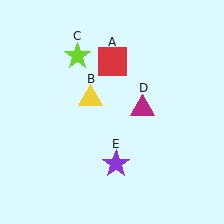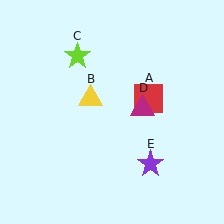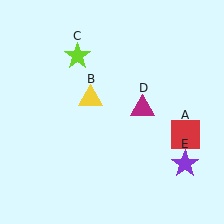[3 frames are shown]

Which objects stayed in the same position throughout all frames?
Yellow triangle (object B) and lime star (object C) and magenta triangle (object D) remained stationary.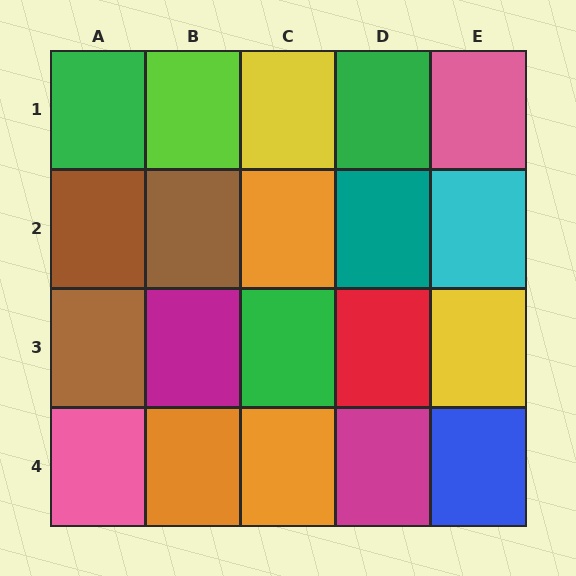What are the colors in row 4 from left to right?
Pink, orange, orange, magenta, blue.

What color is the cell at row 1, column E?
Pink.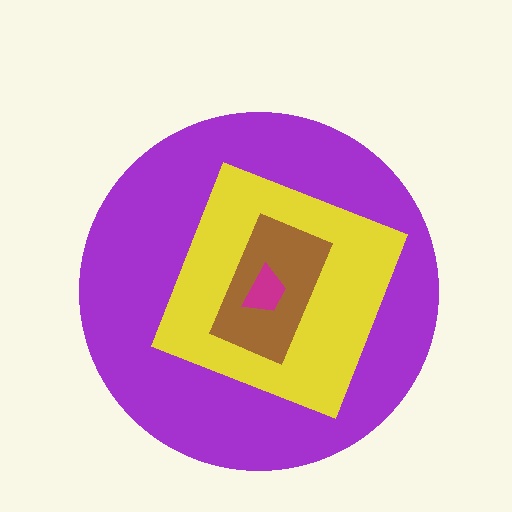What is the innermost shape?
The magenta trapezoid.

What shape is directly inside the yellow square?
The brown rectangle.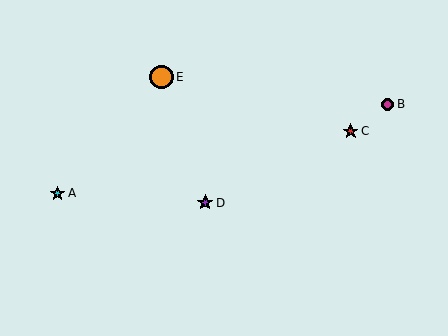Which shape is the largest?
The orange circle (labeled E) is the largest.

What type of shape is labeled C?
Shape C is a red star.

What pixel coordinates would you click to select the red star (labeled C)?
Click at (351, 131) to select the red star C.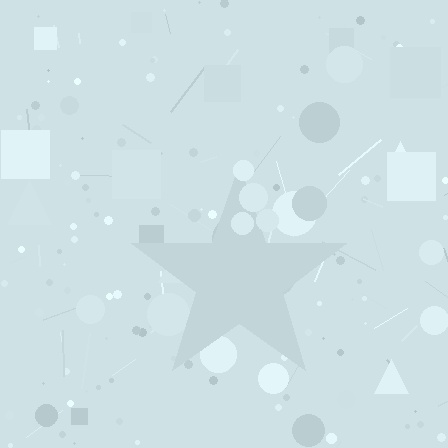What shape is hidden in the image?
A star is hidden in the image.